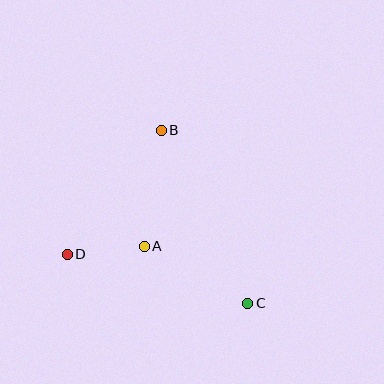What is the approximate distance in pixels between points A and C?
The distance between A and C is approximately 118 pixels.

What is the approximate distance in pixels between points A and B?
The distance between A and B is approximately 117 pixels.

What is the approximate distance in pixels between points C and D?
The distance between C and D is approximately 187 pixels.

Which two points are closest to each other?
Points A and D are closest to each other.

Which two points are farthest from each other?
Points B and C are farthest from each other.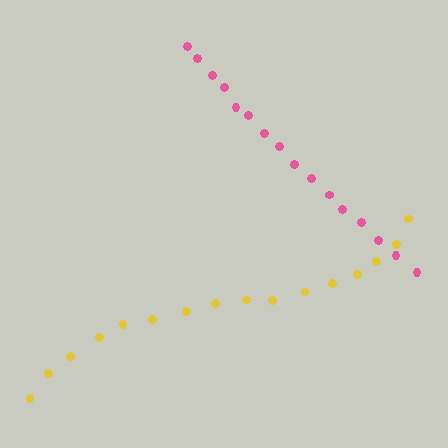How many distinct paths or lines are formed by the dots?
There are 2 distinct paths.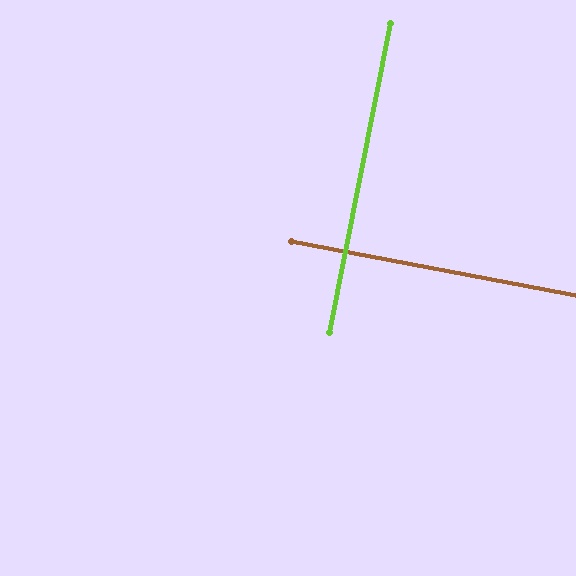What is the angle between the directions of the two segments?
Approximately 89 degrees.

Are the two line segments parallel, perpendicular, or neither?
Perpendicular — they meet at approximately 89°.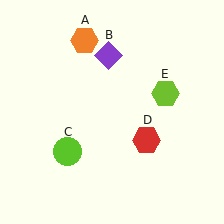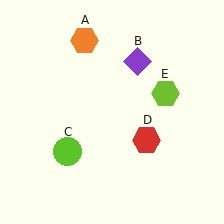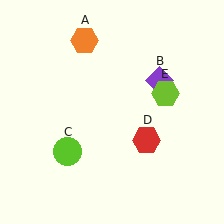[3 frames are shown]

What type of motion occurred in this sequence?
The purple diamond (object B) rotated clockwise around the center of the scene.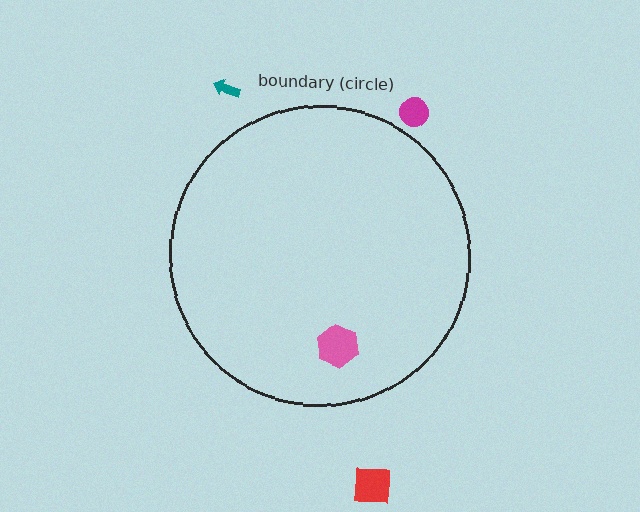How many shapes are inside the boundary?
1 inside, 3 outside.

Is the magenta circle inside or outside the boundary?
Outside.